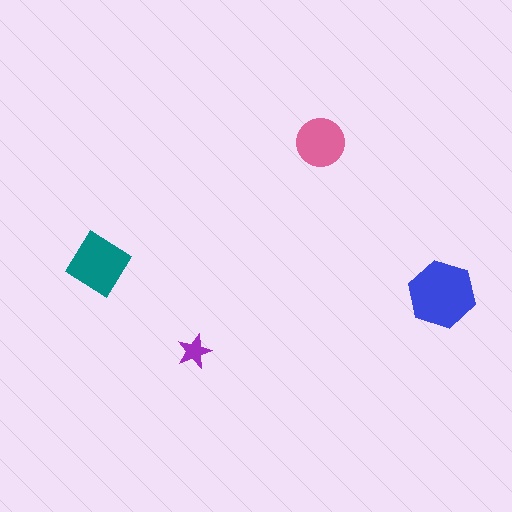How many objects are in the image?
There are 4 objects in the image.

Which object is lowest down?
The purple star is bottommost.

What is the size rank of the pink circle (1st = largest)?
3rd.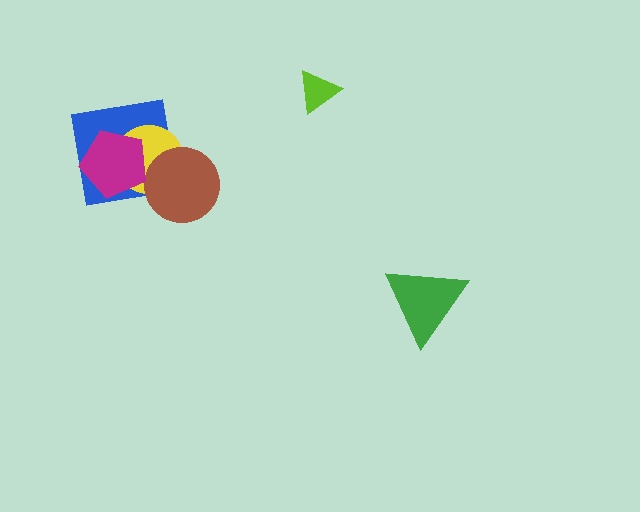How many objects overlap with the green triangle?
0 objects overlap with the green triangle.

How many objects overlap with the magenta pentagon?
2 objects overlap with the magenta pentagon.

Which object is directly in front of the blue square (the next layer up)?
The yellow circle is directly in front of the blue square.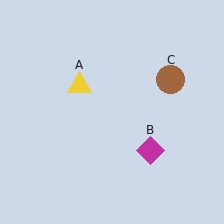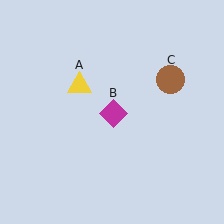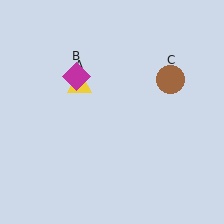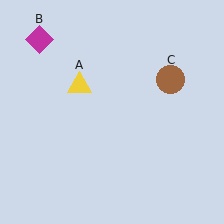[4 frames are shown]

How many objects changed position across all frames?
1 object changed position: magenta diamond (object B).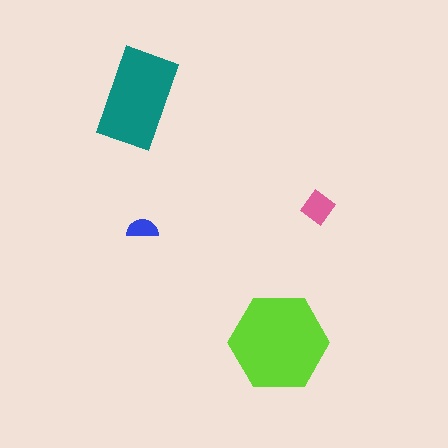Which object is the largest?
The lime hexagon.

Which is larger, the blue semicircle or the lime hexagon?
The lime hexagon.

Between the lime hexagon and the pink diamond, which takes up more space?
The lime hexagon.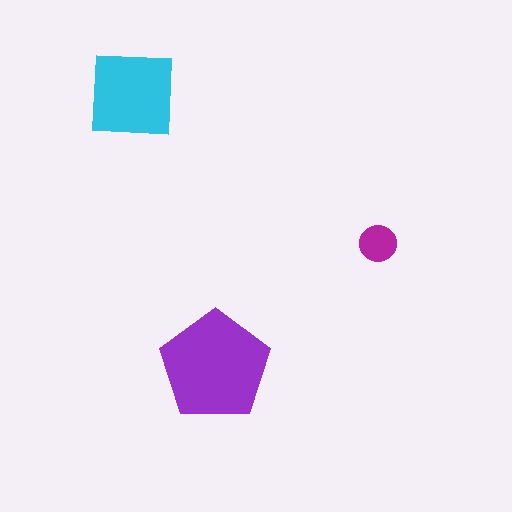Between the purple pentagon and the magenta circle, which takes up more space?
The purple pentagon.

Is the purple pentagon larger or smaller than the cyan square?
Larger.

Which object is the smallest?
The magenta circle.